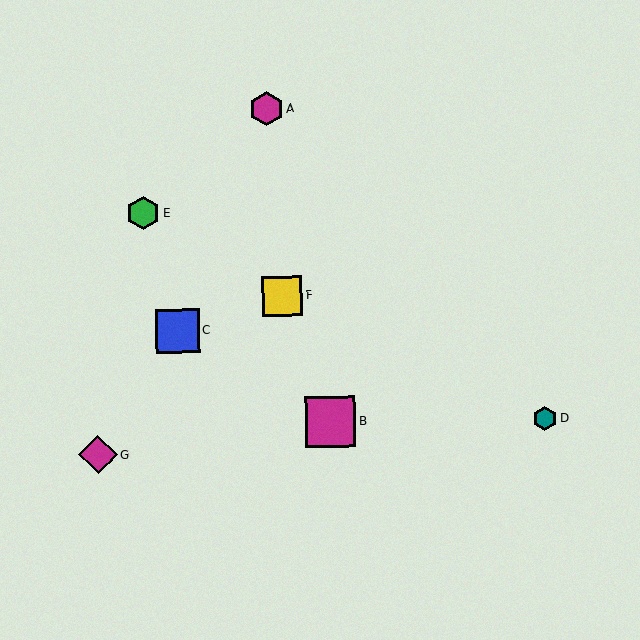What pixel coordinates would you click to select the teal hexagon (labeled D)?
Click at (545, 418) to select the teal hexagon D.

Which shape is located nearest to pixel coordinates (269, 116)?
The magenta hexagon (labeled A) at (267, 109) is nearest to that location.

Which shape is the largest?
The magenta square (labeled B) is the largest.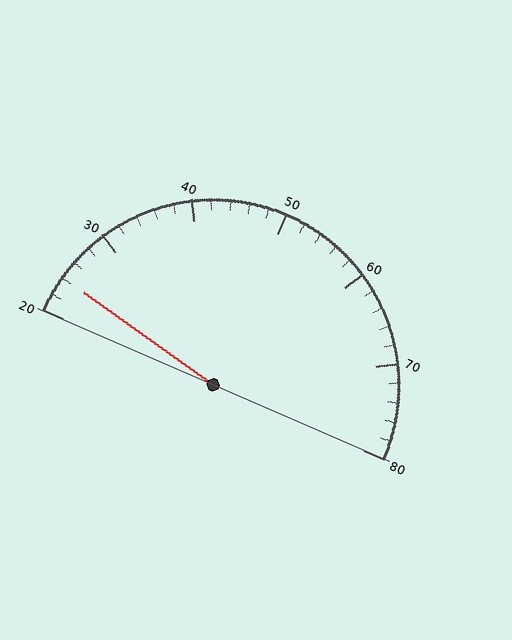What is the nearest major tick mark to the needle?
The nearest major tick mark is 20.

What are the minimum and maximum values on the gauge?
The gauge ranges from 20 to 80.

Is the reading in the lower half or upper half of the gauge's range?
The reading is in the lower half of the range (20 to 80).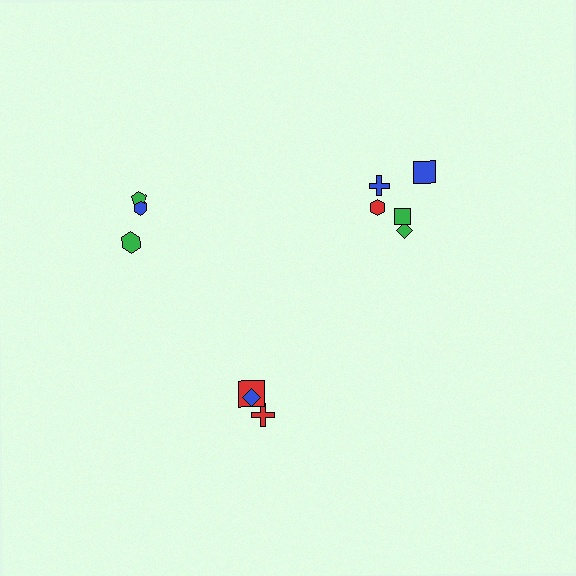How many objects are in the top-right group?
There are 5 objects.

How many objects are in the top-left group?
There are 3 objects.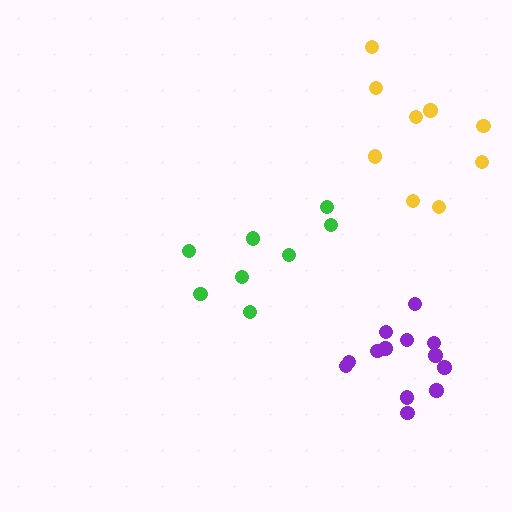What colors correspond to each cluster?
The clusters are colored: green, purple, yellow.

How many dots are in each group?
Group 1: 8 dots, Group 2: 13 dots, Group 3: 9 dots (30 total).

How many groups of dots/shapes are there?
There are 3 groups.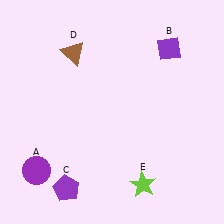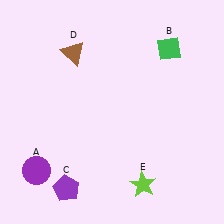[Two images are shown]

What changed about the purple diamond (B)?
In Image 1, B is purple. In Image 2, it changed to green.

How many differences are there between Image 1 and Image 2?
There is 1 difference between the two images.